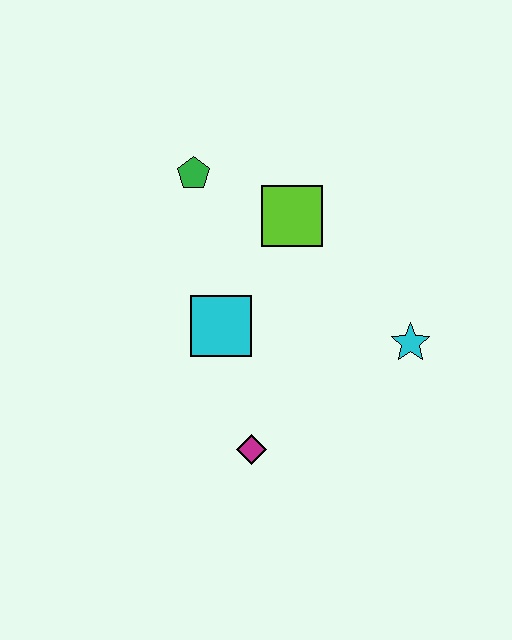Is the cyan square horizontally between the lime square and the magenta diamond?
No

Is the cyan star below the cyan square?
Yes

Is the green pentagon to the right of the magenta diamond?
No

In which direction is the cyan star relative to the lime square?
The cyan star is below the lime square.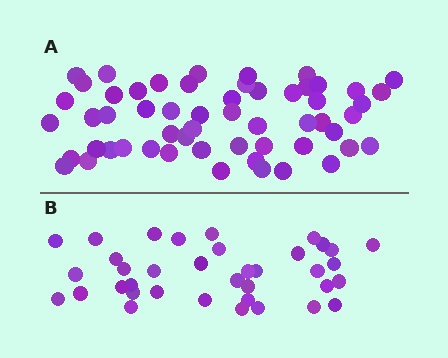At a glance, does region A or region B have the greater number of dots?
Region A (the top region) has more dots.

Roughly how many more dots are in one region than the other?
Region A has approximately 20 more dots than region B.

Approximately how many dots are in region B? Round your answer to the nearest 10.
About 40 dots. (The exact count is 37, which rounds to 40.)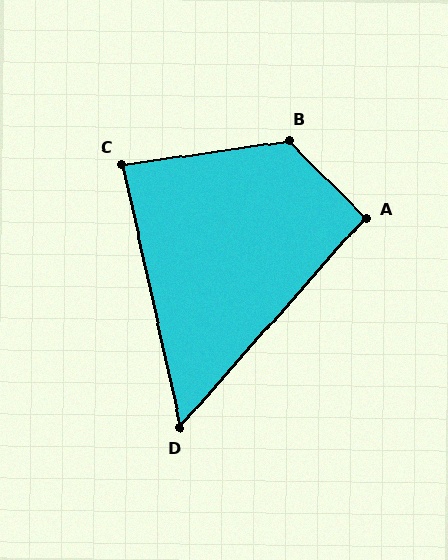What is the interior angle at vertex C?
Approximately 86 degrees (approximately right).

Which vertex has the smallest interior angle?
D, at approximately 54 degrees.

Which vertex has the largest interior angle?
B, at approximately 126 degrees.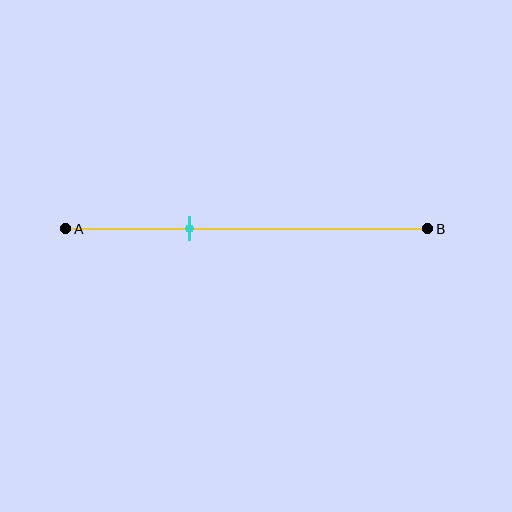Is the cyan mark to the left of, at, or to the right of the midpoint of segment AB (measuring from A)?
The cyan mark is to the left of the midpoint of segment AB.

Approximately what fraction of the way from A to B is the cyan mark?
The cyan mark is approximately 35% of the way from A to B.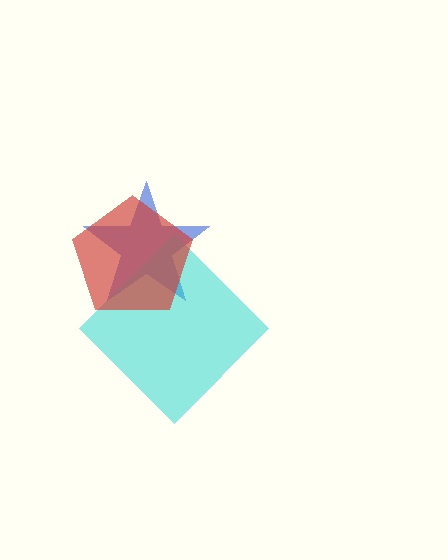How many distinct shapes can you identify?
There are 3 distinct shapes: a blue star, a cyan diamond, a red pentagon.